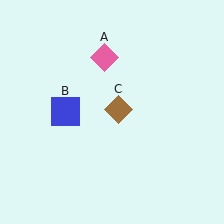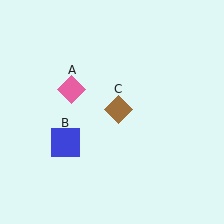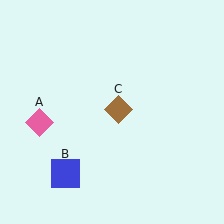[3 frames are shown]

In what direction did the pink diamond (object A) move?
The pink diamond (object A) moved down and to the left.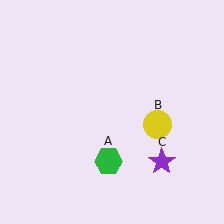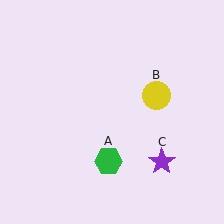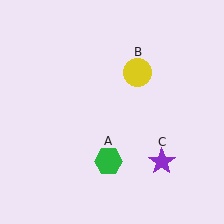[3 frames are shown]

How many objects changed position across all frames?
1 object changed position: yellow circle (object B).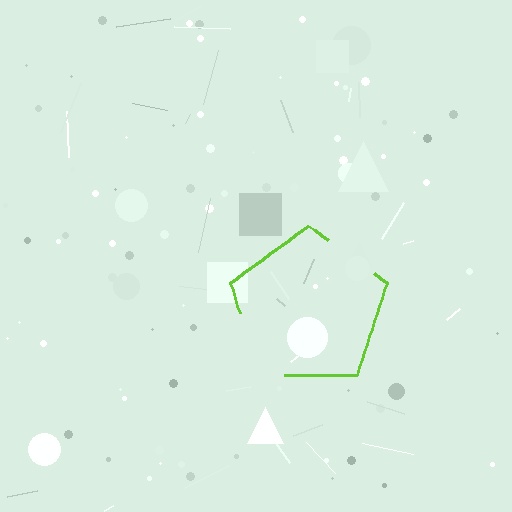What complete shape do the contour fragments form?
The contour fragments form a pentagon.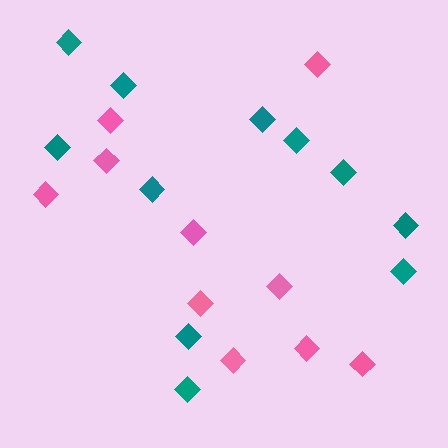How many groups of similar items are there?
There are 2 groups: one group of teal diamonds (11) and one group of pink diamonds (10).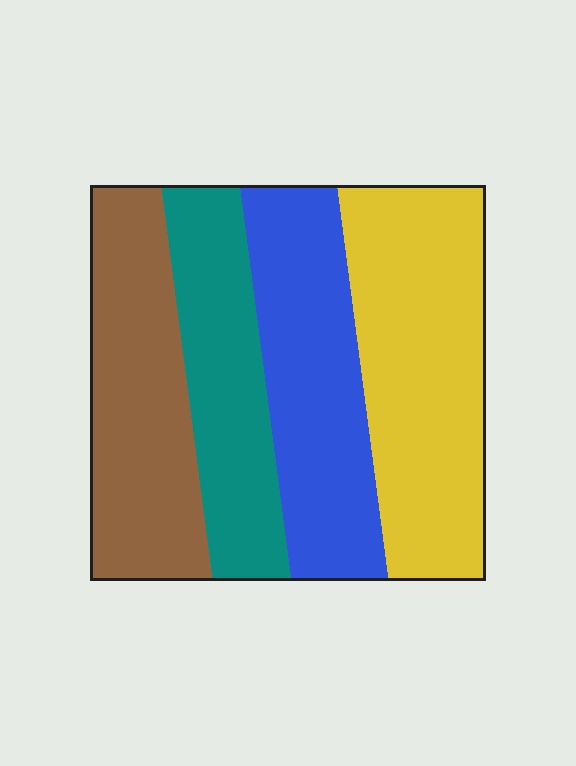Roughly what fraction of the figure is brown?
Brown covers around 25% of the figure.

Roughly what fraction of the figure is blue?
Blue covers 25% of the figure.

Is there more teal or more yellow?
Yellow.